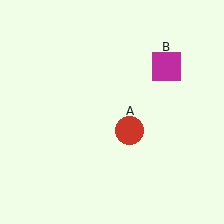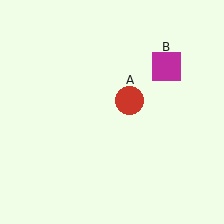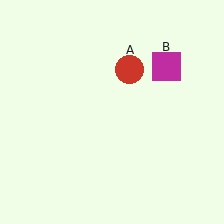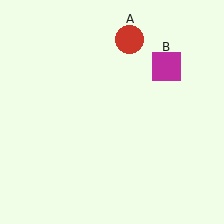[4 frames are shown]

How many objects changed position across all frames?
1 object changed position: red circle (object A).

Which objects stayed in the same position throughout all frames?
Magenta square (object B) remained stationary.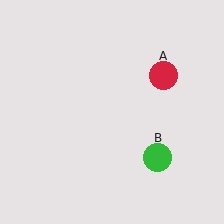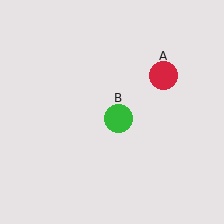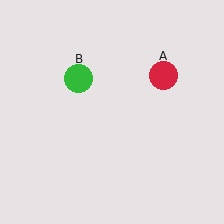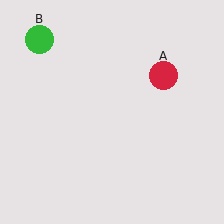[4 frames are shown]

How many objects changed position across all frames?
1 object changed position: green circle (object B).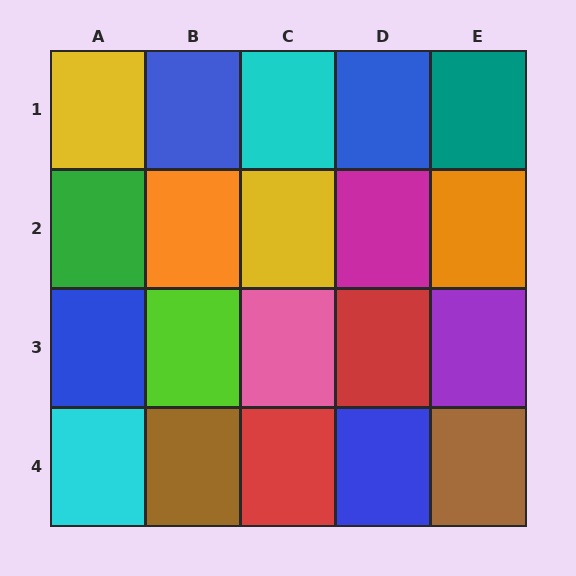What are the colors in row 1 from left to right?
Yellow, blue, cyan, blue, teal.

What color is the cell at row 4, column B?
Brown.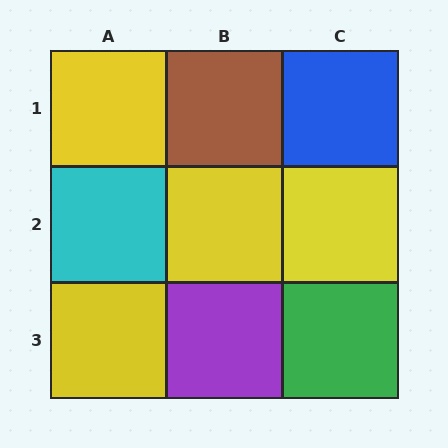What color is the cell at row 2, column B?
Yellow.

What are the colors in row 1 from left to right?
Yellow, brown, blue.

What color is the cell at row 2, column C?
Yellow.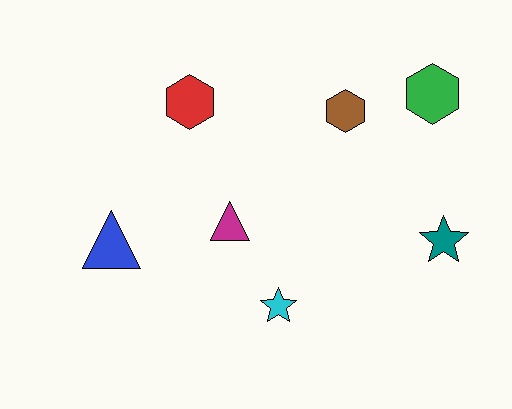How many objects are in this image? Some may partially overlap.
There are 7 objects.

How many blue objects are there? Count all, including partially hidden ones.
There is 1 blue object.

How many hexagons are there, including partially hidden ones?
There are 3 hexagons.